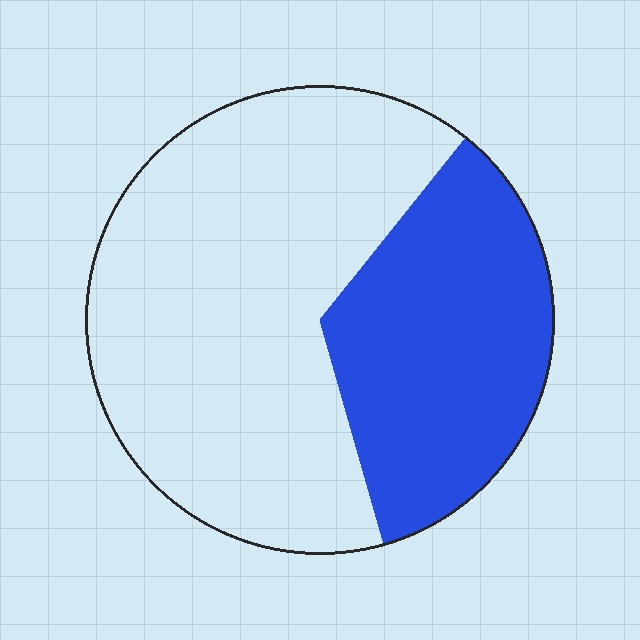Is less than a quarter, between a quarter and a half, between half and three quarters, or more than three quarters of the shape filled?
Between a quarter and a half.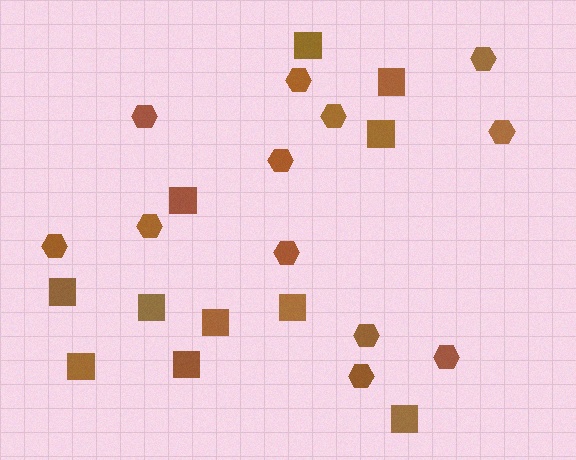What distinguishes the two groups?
There are 2 groups: one group of hexagons (12) and one group of squares (11).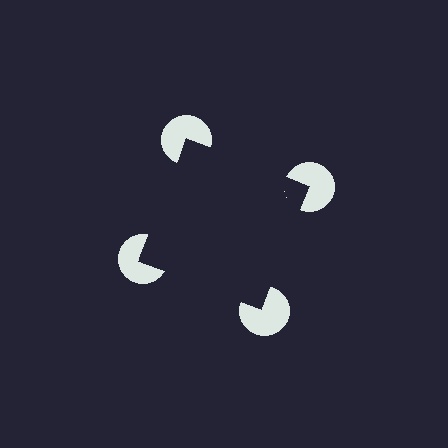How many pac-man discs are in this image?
There are 4 — one at each vertex of the illusory square.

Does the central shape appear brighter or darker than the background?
It typically appears slightly darker than the background, even though no actual brightness change is drawn.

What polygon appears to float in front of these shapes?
An illusory square — its edges are inferred from the aligned wedge cuts in the pac-man discs, not physically drawn.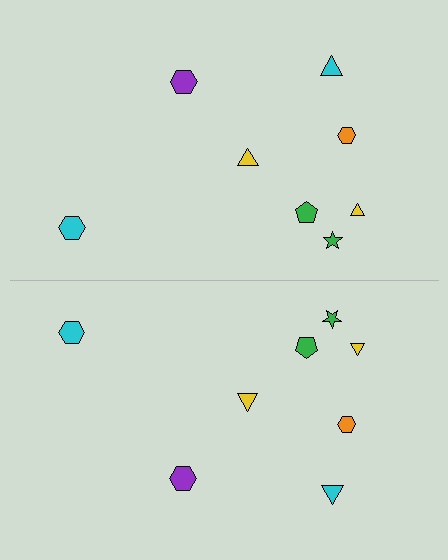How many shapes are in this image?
There are 16 shapes in this image.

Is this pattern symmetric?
Yes, this pattern has bilateral (reflection) symmetry.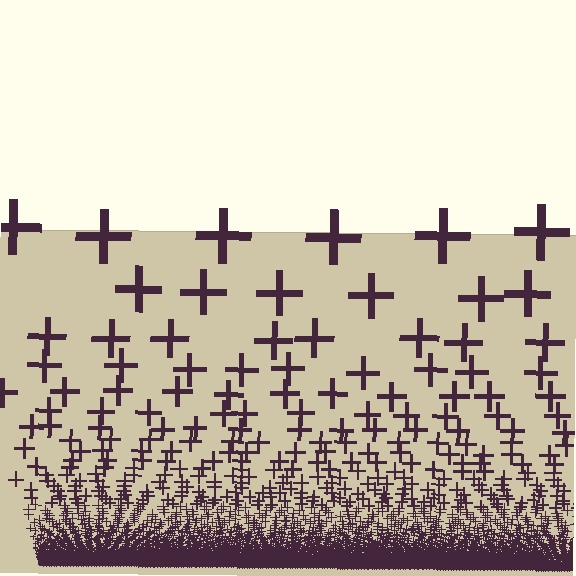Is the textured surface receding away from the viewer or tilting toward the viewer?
The surface appears to tilt toward the viewer. Texture elements get larger and sparser toward the top.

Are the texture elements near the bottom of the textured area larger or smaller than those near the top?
Smaller. The gradient is inverted — elements near the bottom are smaller and denser.